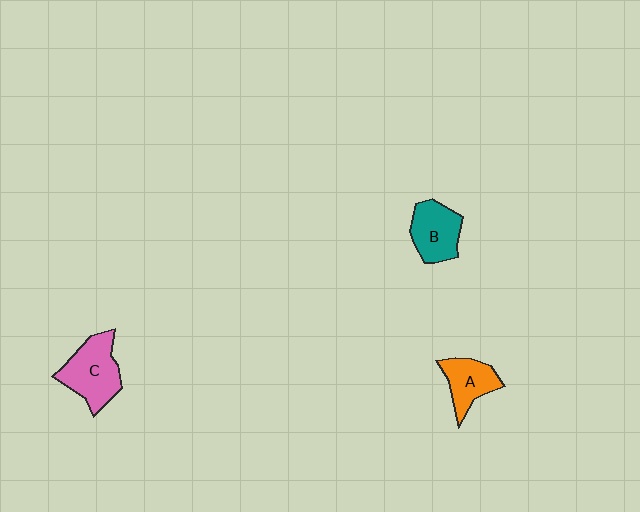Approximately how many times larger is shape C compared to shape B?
Approximately 1.2 times.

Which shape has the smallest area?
Shape A (orange).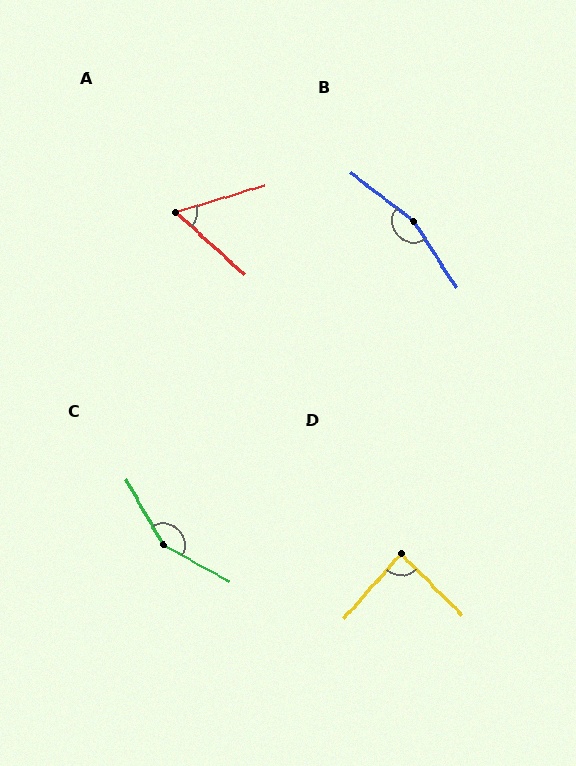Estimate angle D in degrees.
Approximately 86 degrees.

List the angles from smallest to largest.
A (59°), D (86°), C (148°), B (161°).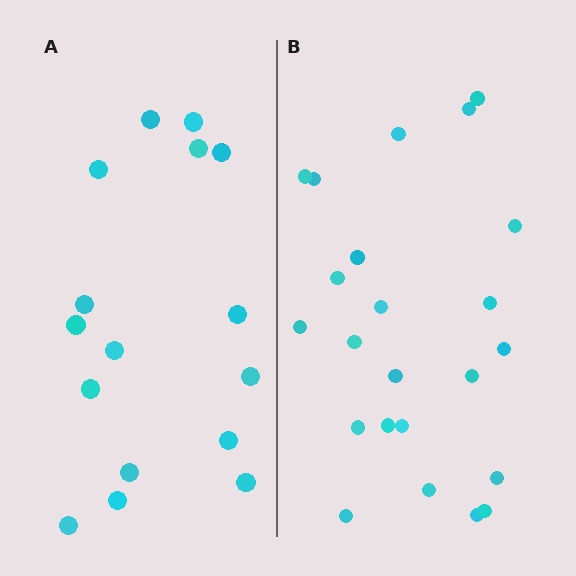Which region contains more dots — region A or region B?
Region B (the right region) has more dots.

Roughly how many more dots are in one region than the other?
Region B has roughly 8 or so more dots than region A.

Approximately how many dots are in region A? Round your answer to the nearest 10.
About 20 dots. (The exact count is 16, which rounds to 20.)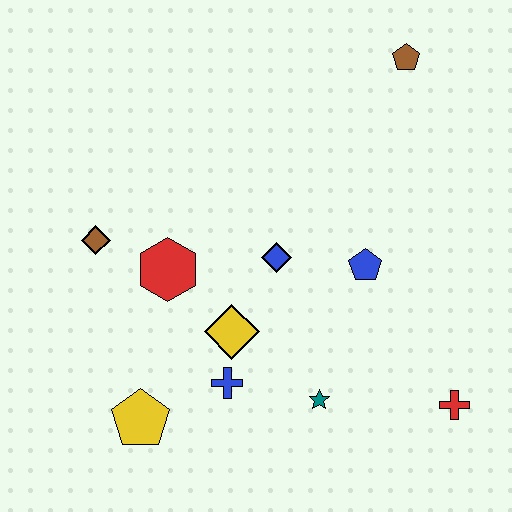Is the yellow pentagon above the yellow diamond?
No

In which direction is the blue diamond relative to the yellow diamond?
The blue diamond is above the yellow diamond.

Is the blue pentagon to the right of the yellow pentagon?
Yes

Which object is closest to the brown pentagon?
The blue pentagon is closest to the brown pentagon.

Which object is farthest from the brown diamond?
The red cross is farthest from the brown diamond.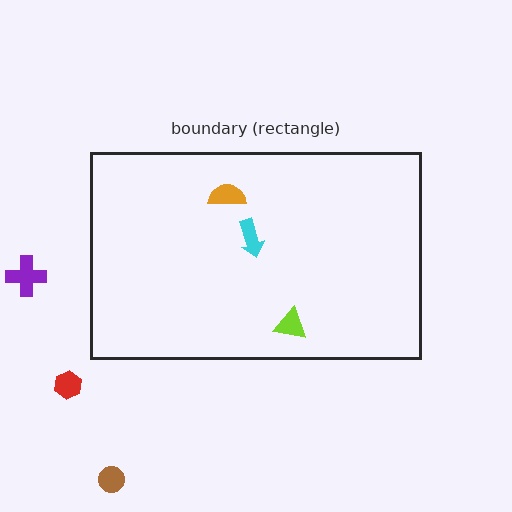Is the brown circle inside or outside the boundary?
Outside.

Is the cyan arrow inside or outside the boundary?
Inside.